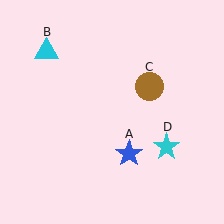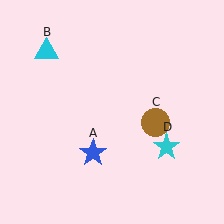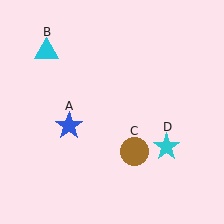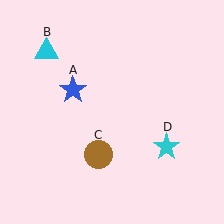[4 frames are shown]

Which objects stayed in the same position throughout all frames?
Cyan triangle (object B) and cyan star (object D) remained stationary.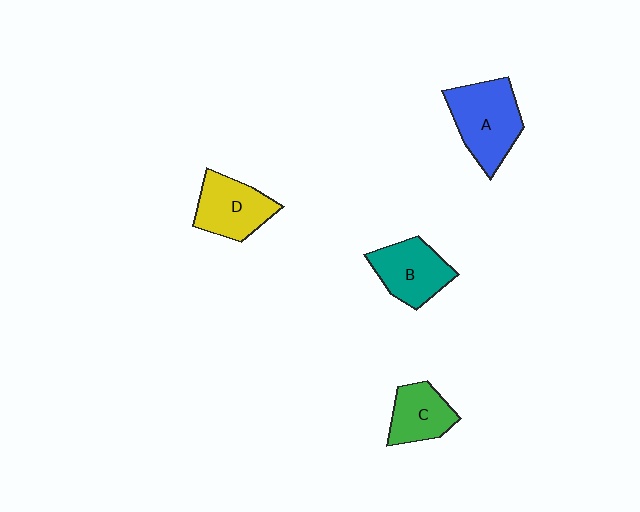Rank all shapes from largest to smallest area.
From largest to smallest: A (blue), D (yellow), B (teal), C (green).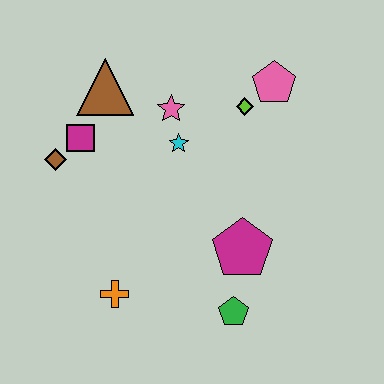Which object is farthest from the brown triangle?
The green pentagon is farthest from the brown triangle.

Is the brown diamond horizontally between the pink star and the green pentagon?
No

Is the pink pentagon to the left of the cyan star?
No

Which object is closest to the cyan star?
The pink star is closest to the cyan star.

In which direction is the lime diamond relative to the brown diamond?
The lime diamond is to the right of the brown diamond.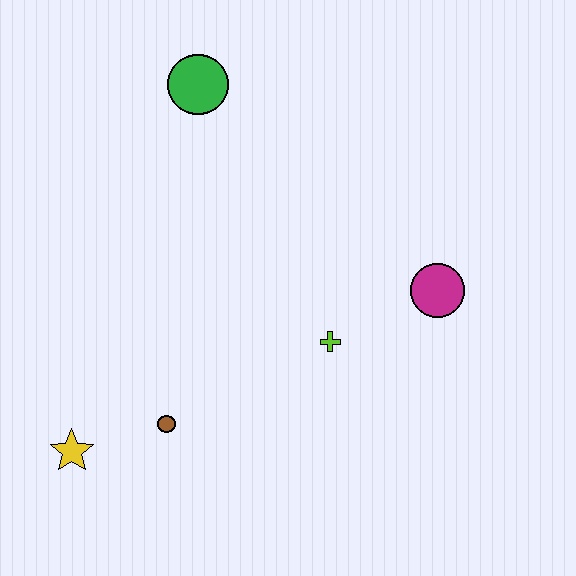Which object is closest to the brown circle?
The yellow star is closest to the brown circle.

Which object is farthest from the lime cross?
The green circle is farthest from the lime cross.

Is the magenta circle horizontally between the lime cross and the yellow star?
No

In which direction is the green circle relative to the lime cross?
The green circle is above the lime cross.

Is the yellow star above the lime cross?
No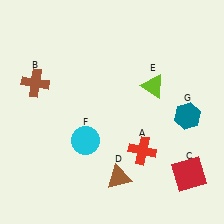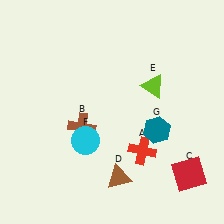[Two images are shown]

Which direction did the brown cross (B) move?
The brown cross (B) moved right.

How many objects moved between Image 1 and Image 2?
2 objects moved between the two images.